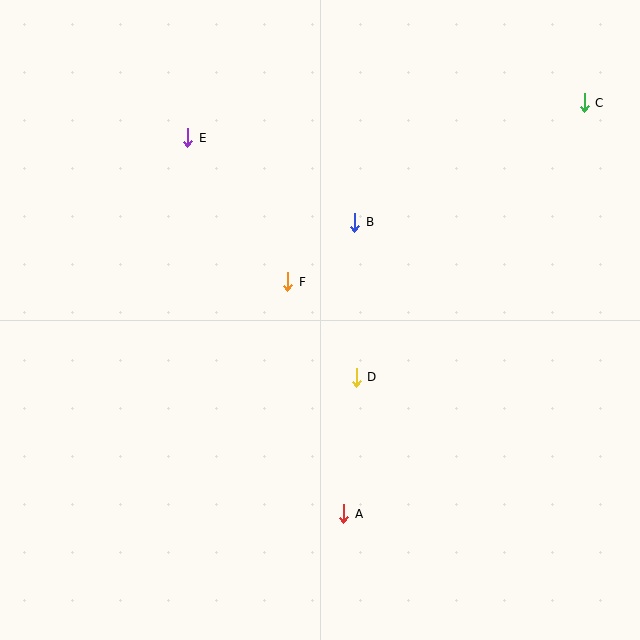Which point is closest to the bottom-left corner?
Point A is closest to the bottom-left corner.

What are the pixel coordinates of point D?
Point D is at (356, 377).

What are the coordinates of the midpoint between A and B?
The midpoint between A and B is at (349, 368).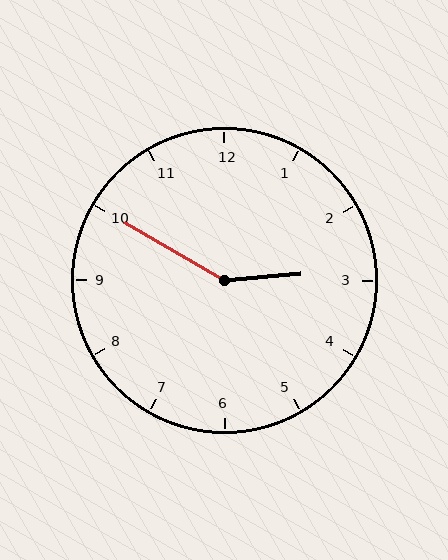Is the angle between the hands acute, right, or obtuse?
It is obtuse.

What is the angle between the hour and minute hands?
Approximately 145 degrees.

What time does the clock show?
2:50.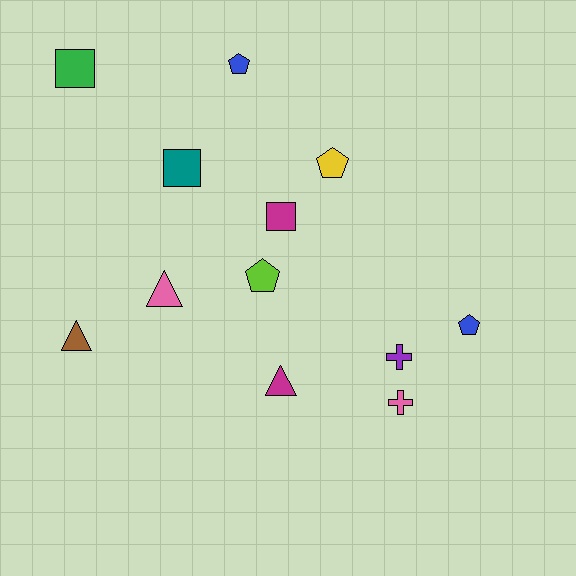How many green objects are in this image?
There is 1 green object.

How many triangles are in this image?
There are 3 triangles.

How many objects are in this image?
There are 12 objects.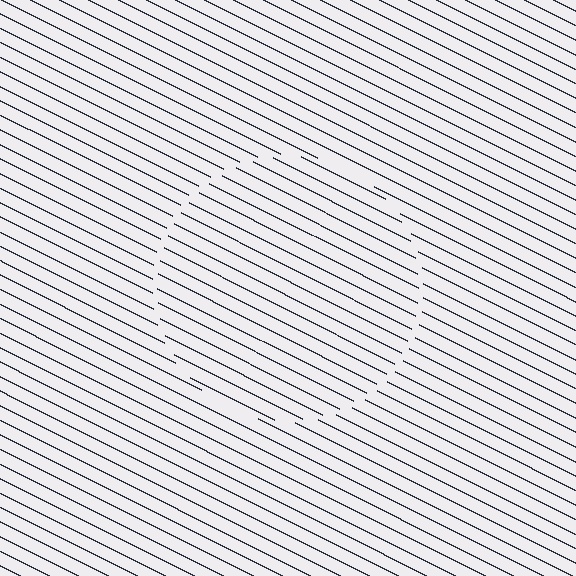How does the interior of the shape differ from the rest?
The interior of the shape contains the same grating, shifted by half a period — the contour is defined by the phase discontinuity where line-ends from the inner and outer gratings abut.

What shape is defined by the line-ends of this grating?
An illusory circle. The interior of the shape contains the same grating, shifted by half a period — the contour is defined by the phase discontinuity where line-ends from the inner and outer gratings abut.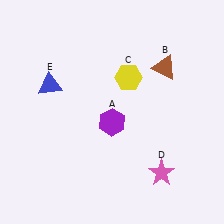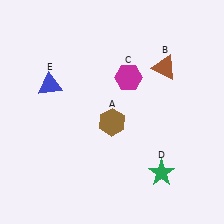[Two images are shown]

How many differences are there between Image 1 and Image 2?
There are 3 differences between the two images.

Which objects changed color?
A changed from purple to brown. C changed from yellow to magenta. D changed from pink to green.